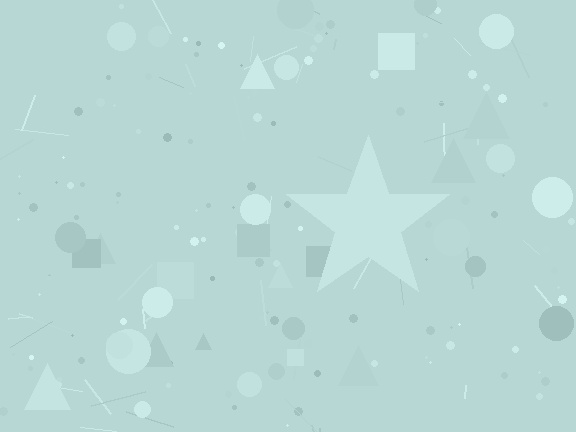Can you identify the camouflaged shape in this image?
The camouflaged shape is a star.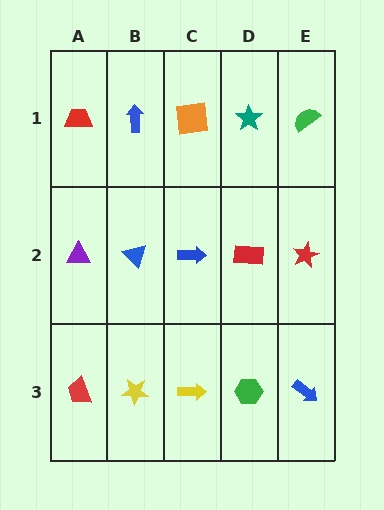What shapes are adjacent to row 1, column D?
A red rectangle (row 2, column D), an orange square (row 1, column C), a green semicircle (row 1, column E).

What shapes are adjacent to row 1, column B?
A blue triangle (row 2, column B), a red trapezoid (row 1, column A), an orange square (row 1, column C).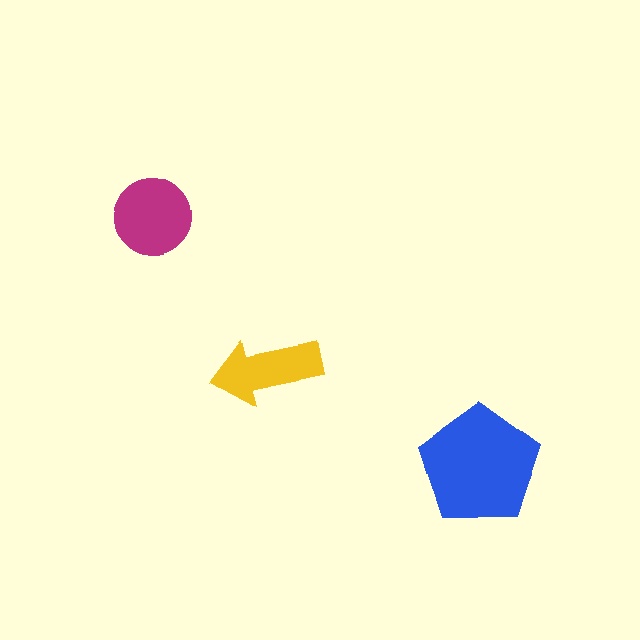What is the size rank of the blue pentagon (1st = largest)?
1st.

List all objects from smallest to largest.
The yellow arrow, the magenta circle, the blue pentagon.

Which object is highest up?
The magenta circle is topmost.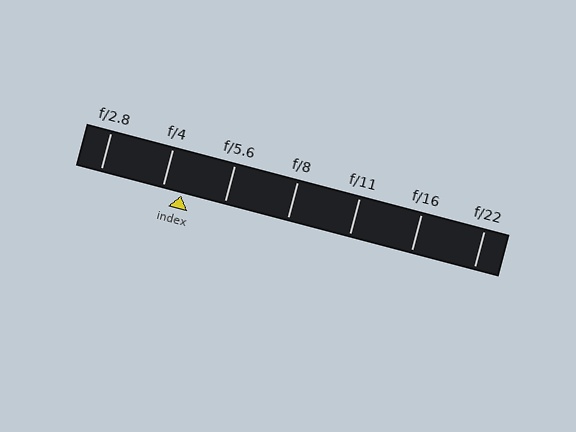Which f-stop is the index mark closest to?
The index mark is closest to f/4.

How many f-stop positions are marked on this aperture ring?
There are 7 f-stop positions marked.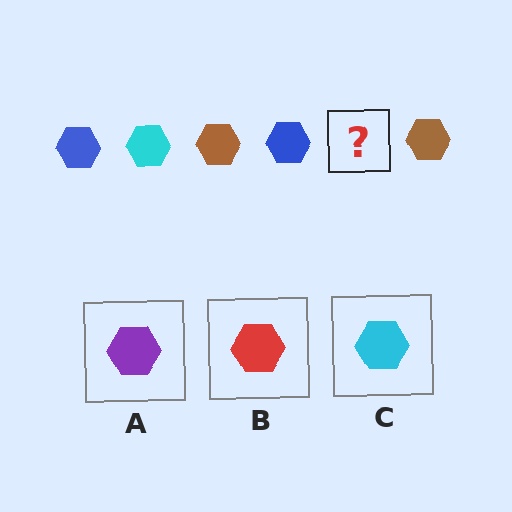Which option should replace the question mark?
Option C.